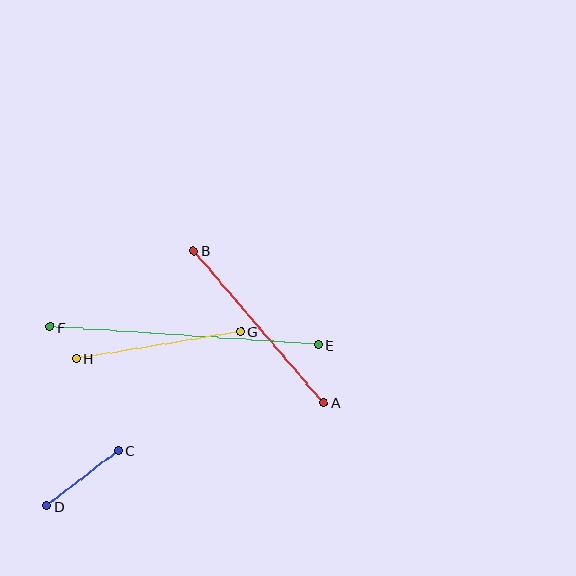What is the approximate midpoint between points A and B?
The midpoint is at approximately (259, 327) pixels.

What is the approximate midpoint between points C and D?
The midpoint is at approximately (82, 478) pixels.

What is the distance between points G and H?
The distance is approximately 166 pixels.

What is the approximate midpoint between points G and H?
The midpoint is at approximately (158, 345) pixels.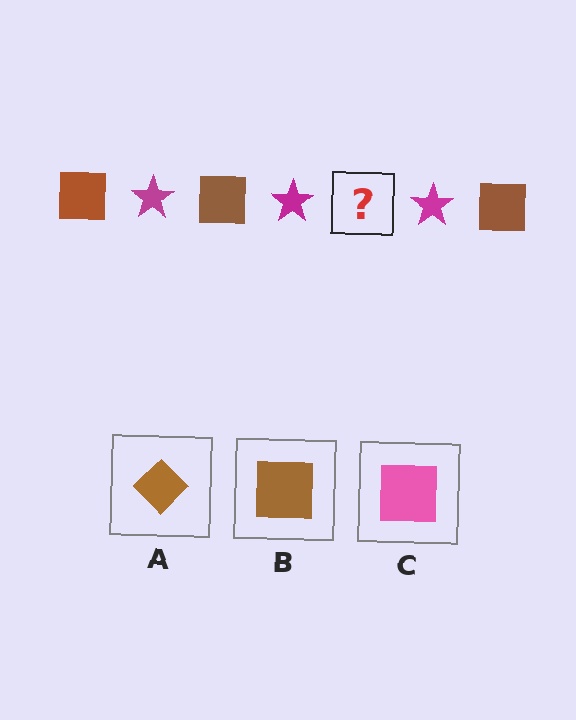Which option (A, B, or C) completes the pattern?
B.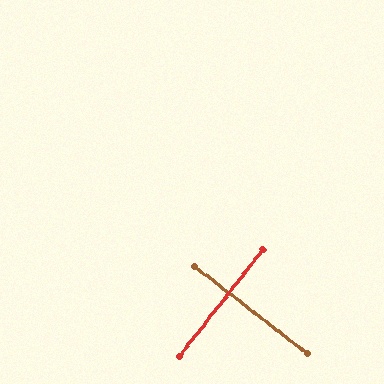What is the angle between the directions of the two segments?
Approximately 90 degrees.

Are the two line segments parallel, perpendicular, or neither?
Perpendicular — they meet at approximately 90°.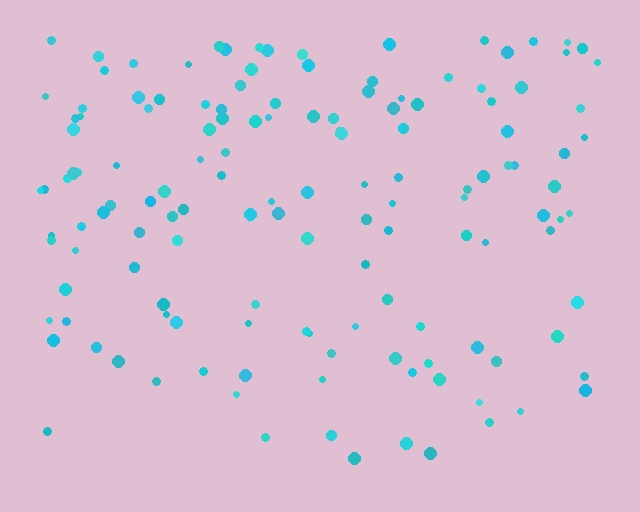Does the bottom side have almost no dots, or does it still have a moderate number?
Still a moderate number, just noticeably fewer than the top.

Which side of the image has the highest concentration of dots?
The top.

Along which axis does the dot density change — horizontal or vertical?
Vertical.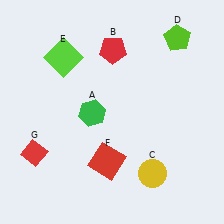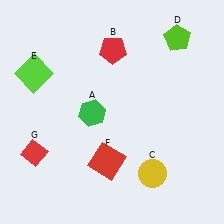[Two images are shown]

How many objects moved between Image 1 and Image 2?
1 object moved between the two images.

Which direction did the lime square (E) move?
The lime square (E) moved left.